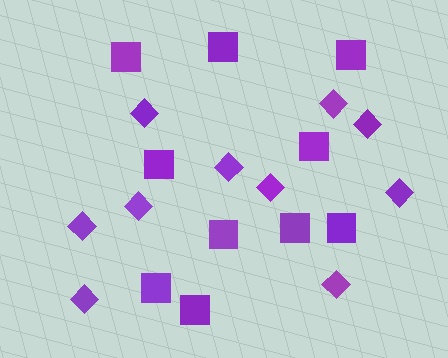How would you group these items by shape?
There are 2 groups: one group of squares (10) and one group of diamonds (10).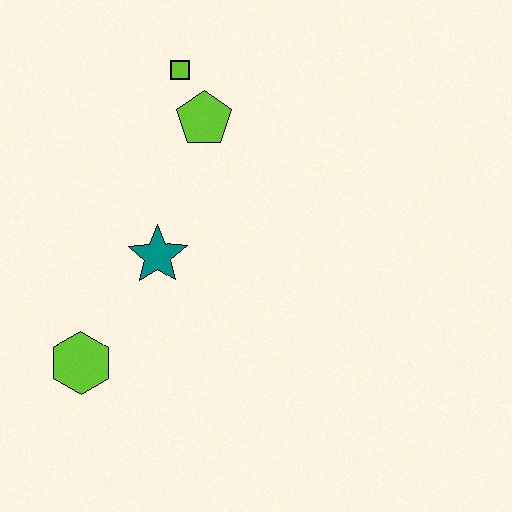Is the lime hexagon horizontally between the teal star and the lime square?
No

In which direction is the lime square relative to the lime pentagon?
The lime square is above the lime pentagon.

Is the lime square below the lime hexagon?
No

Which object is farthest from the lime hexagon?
The lime square is farthest from the lime hexagon.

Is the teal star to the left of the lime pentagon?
Yes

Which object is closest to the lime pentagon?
The lime square is closest to the lime pentagon.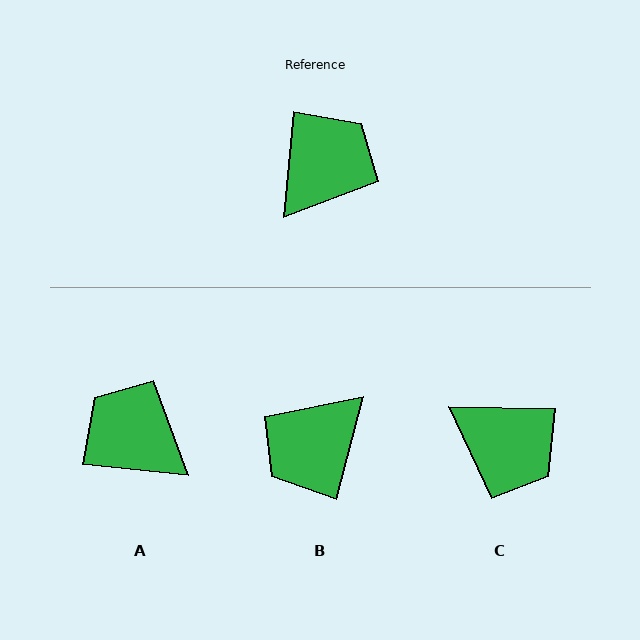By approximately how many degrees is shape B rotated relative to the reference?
Approximately 170 degrees counter-clockwise.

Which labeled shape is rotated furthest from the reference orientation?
B, about 170 degrees away.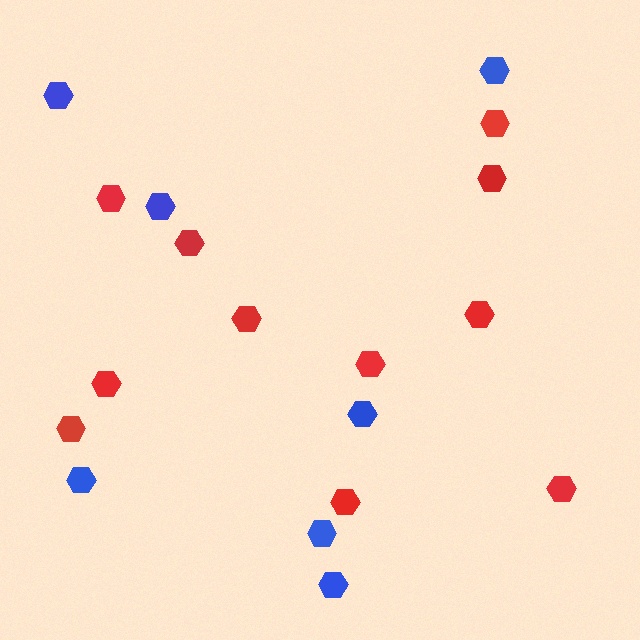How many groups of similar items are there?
There are 2 groups: one group of blue hexagons (7) and one group of red hexagons (11).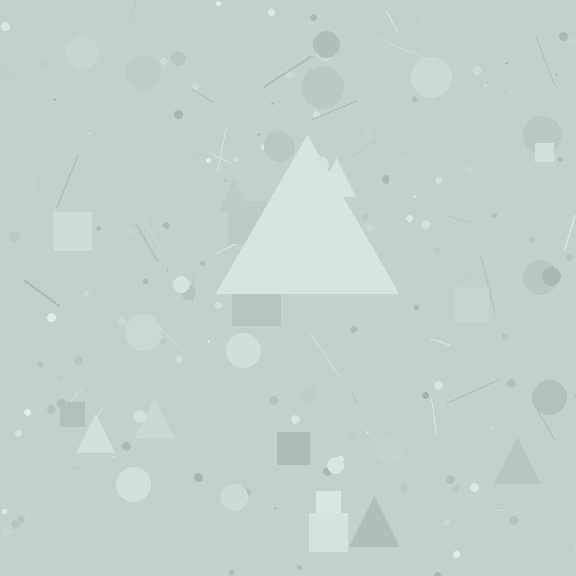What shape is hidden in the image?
A triangle is hidden in the image.